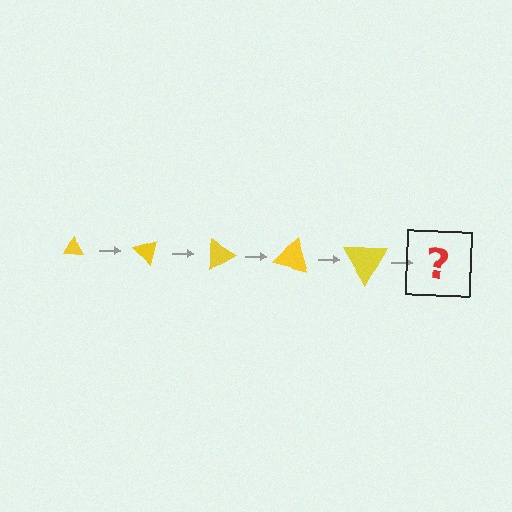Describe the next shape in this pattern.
It should be a triangle, larger than the previous one and rotated 225 degrees from the start.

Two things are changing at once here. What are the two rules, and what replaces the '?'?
The two rules are that the triangle grows larger each step and it rotates 45 degrees each step. The '?' should be a triangle, larger than the previous one and rotated 225 degrees from the start.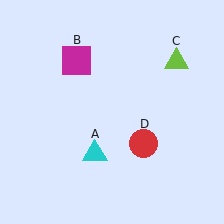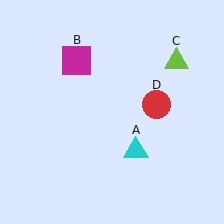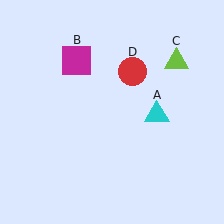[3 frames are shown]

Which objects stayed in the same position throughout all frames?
Magenta square (object B) and lime triangle (object C) remained stationary.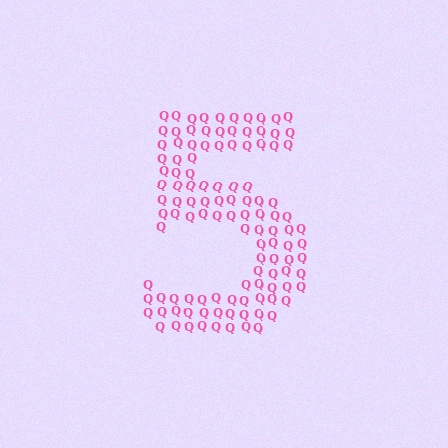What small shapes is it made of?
It is made of small letter Q's.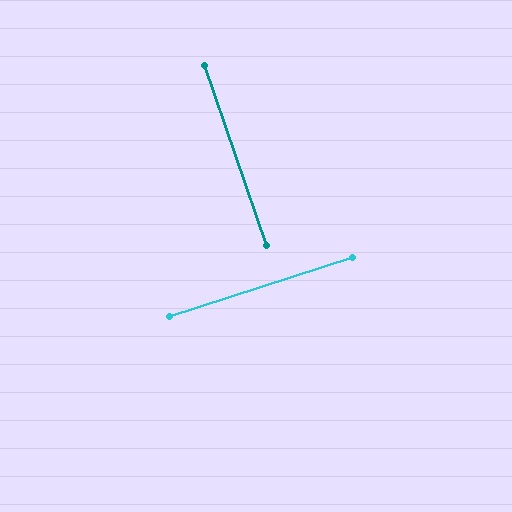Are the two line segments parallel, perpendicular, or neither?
Perpendicular — they meet at approximately 89°.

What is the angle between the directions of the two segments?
Approximately 89 degrees.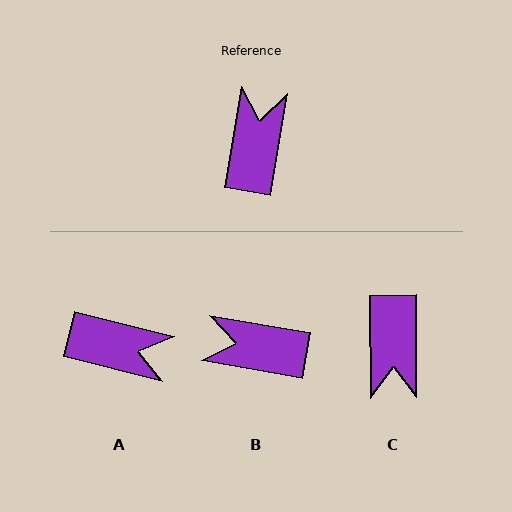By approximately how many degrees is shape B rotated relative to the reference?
Approximately 90 degrees counter-clockwise.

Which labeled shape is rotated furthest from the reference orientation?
C, about 170 degrees away.